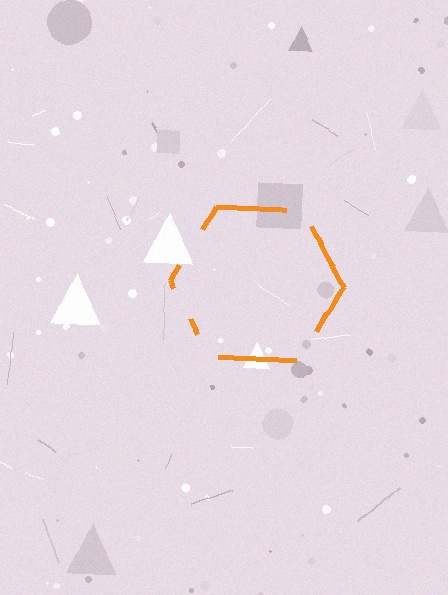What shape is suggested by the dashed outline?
The dashed outline suggests a hexagon.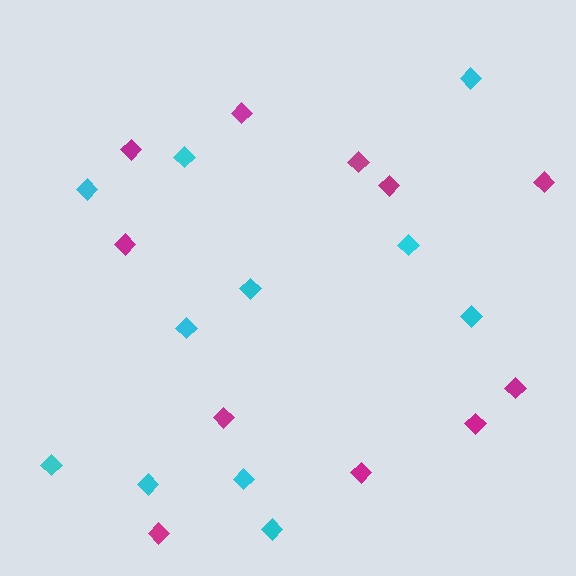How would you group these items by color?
There are 2 groups: one group of cyan diamonds (11) and one group of magenta diamonds (11).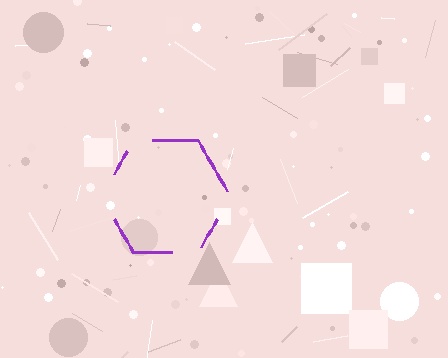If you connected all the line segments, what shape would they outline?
They would outline a hexagon.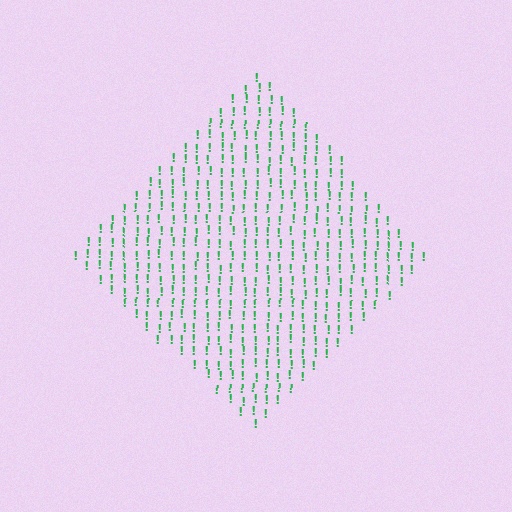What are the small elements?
The small elements are exclamation marks.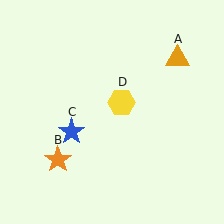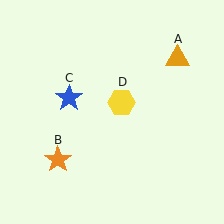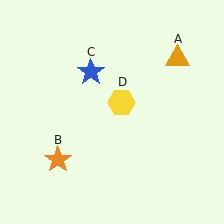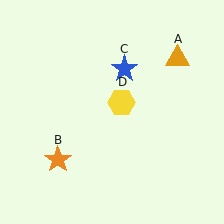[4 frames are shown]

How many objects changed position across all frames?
1 object changed position: blue star (object C).